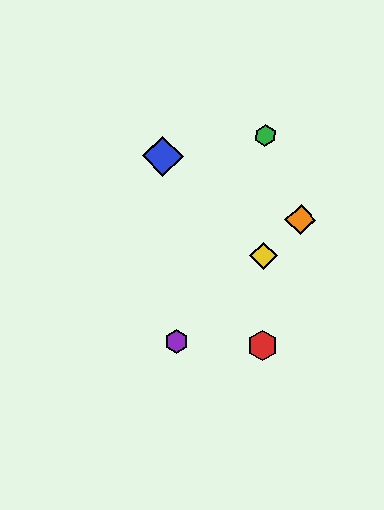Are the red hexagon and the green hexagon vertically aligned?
Yes, both are at x≈263.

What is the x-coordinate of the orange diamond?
The orange diamond is at x≈300.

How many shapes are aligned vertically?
3 shapes (the red hexagon, the green hexagon, the yellow diamond) are aligned vertically.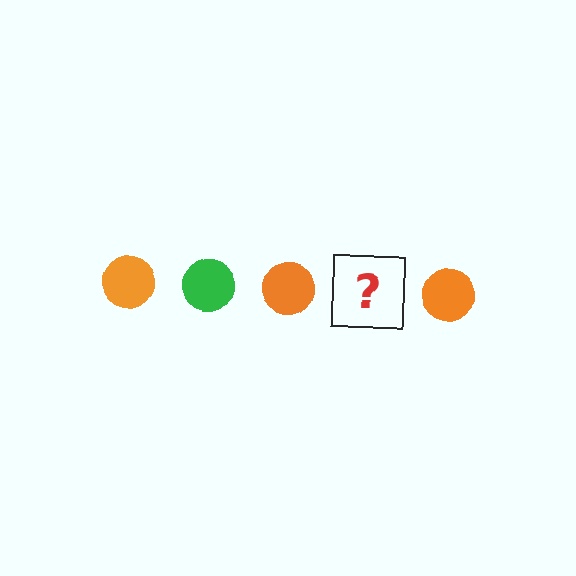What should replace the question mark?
The question mark should be replaced with a green circle.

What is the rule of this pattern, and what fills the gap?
The rule is that the pattern cycles through orange, green circles. The gap should be filled with a green circle.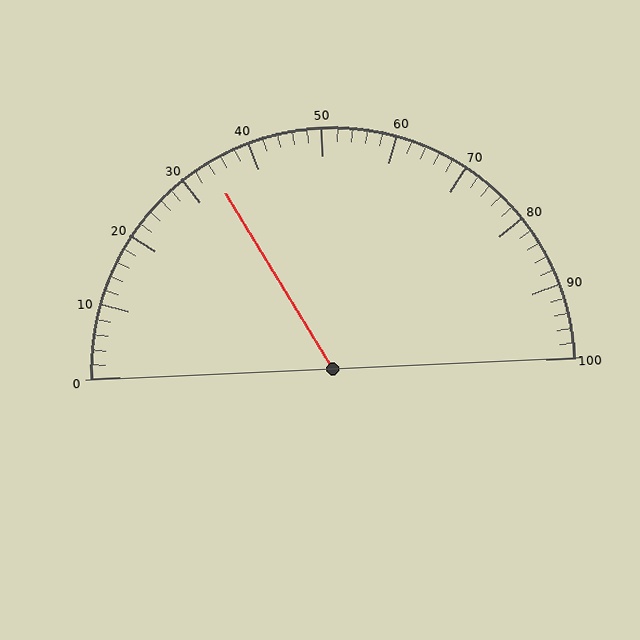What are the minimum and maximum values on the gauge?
The gauge ranges from 0 to 100.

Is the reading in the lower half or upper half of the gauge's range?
The reading is in the lower half of the range (0 to 100).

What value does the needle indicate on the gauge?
The needle indicates approximately 34.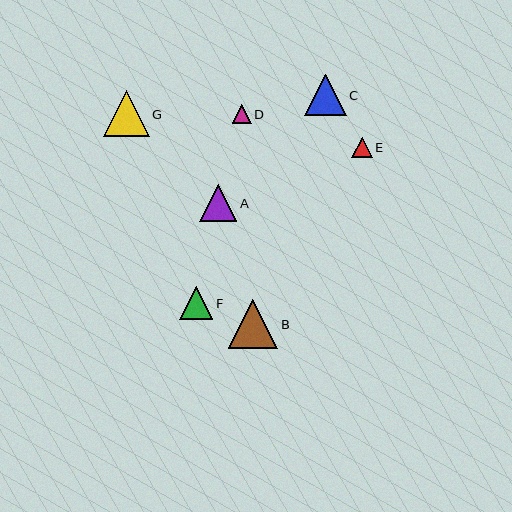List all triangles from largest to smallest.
From largest to smallest: B, G, C, A, F, E, D.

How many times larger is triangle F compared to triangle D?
Triangle F is approximately 1.8 times the size of triangle D.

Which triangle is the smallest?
Triangle D is the smallest with a size of approximately 19 pixels.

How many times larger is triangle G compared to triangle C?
Triangle G is approximately 1.1 times the size of triangle C.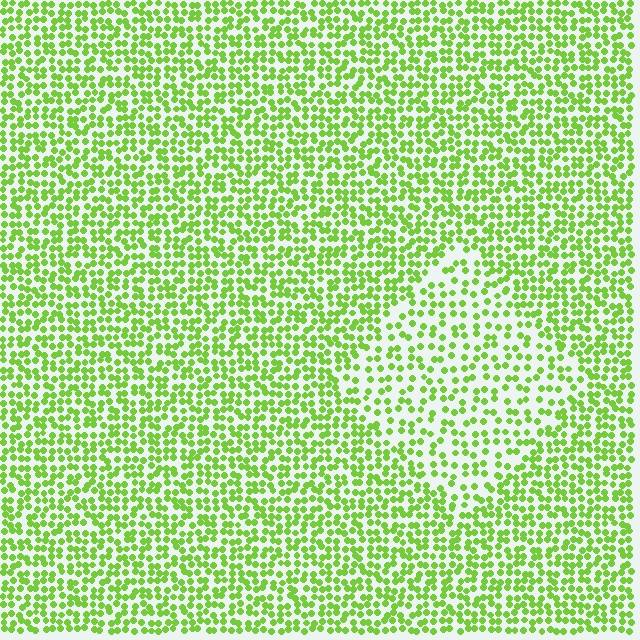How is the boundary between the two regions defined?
The boundary is defined by a change in element density (approximately 1.7x ratio). All elements are the same color, size, and shape.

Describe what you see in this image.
The image contains small lime elements arranged at two different densities. A diamond-shaped region is visible where the elements are less densely packed than the surrounding area.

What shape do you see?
I see a diamond.